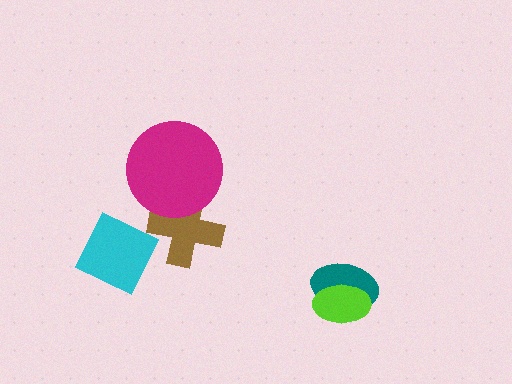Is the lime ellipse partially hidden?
No, no other shape covers it.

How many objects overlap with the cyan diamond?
1 object overlaps with the cyan diamond.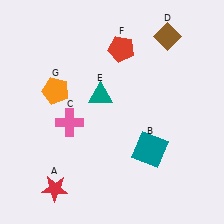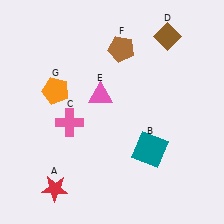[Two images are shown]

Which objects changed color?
E changed from teal to pink. F changed from red to brown.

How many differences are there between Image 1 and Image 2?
There are 2 differences between the two images.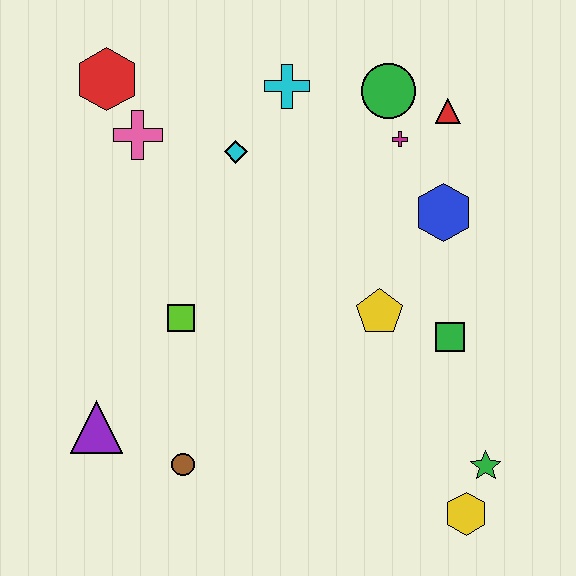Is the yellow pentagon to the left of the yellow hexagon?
Yes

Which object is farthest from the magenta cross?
The purple triangle is farthest from the magenta cross.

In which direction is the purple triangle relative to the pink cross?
The purple triangle is below the pink cross.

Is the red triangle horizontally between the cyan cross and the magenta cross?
No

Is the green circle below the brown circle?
No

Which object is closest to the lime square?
The purple triangle is closest to the lime square.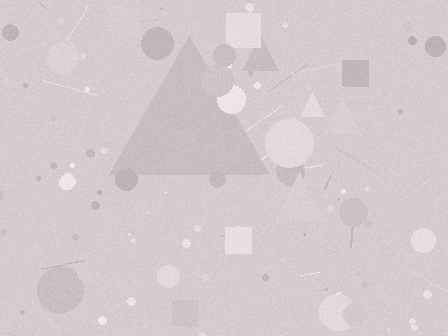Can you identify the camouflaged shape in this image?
The camouflaged shape is a triangle.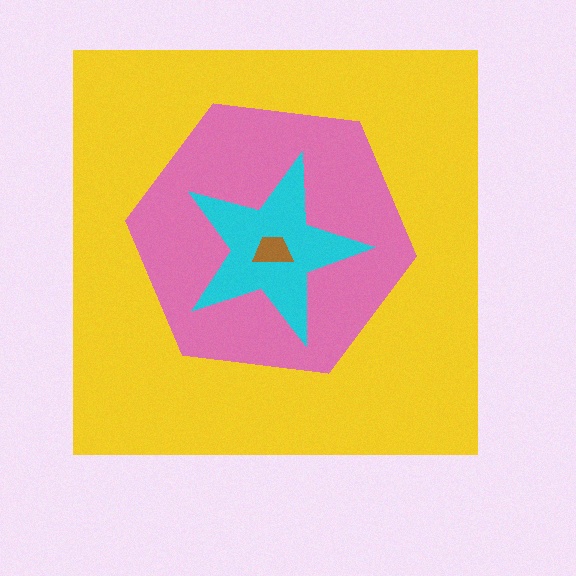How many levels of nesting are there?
4.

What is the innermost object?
The brown trapezoid.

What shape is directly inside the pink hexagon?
The cyan star.